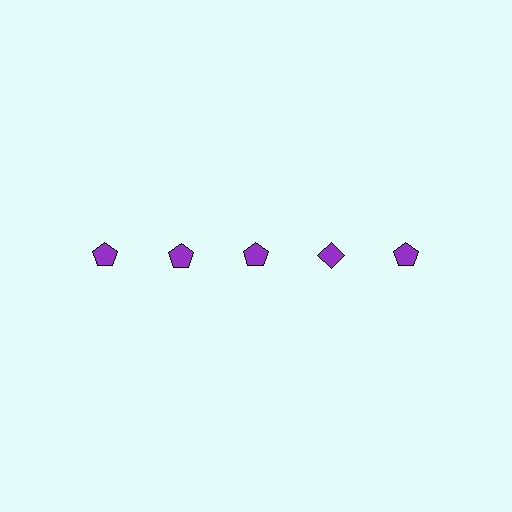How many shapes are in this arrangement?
There are 5 shapes arranged in a grid pattern.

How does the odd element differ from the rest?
It has a different shape: diamond instead of pentagon.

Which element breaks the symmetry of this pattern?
The purple diamond in the top row, second from right column breaks the symmetry. All other shapes are purple pentagons.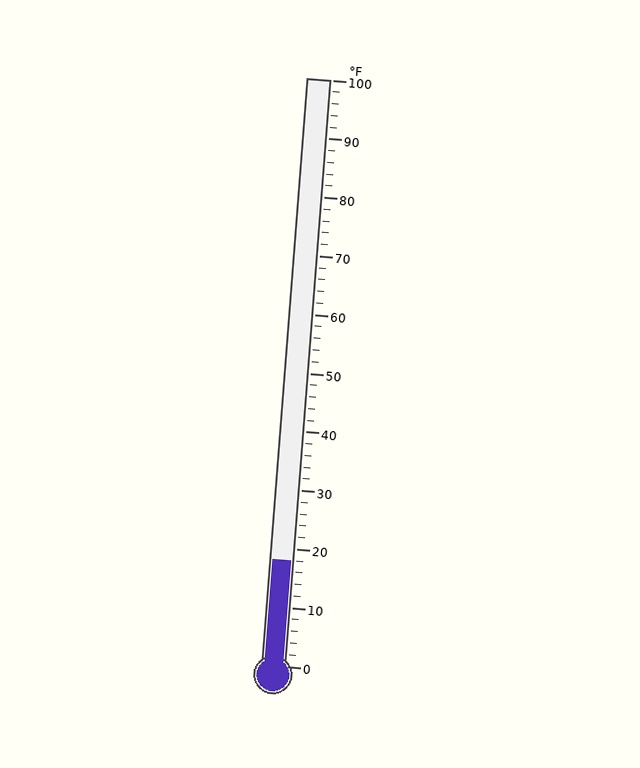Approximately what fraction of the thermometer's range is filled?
The thermometer is filled to approximately 20% of its range.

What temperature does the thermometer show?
The thermometer shows approximately 18°F.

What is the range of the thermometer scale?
The thermometer scale ranges from 0°F to 100°F.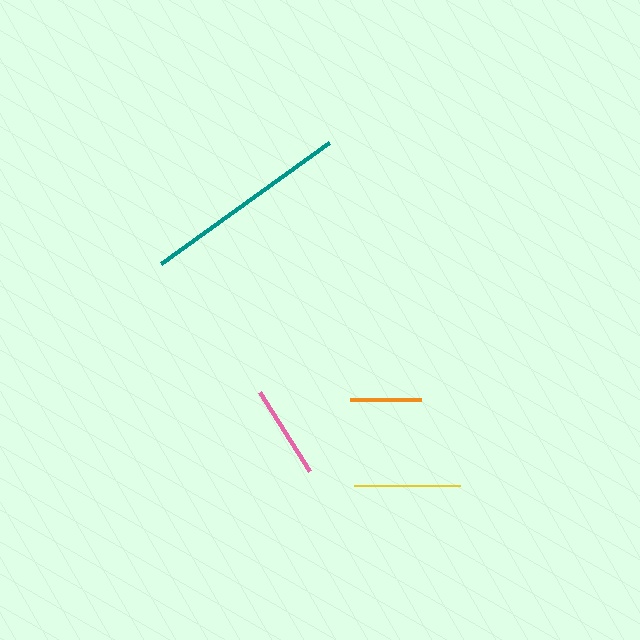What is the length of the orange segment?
The orange segment is approximately 71 pixels long.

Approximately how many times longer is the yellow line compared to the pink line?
The yellow line is approximately 1.1 times the length of the pink line.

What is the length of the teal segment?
The teal segment is approximately 207 pixels long.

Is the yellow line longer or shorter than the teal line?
The teal line is longer than the yellow line.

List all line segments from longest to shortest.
From longest to shortest: teal, yellow, pink, orange.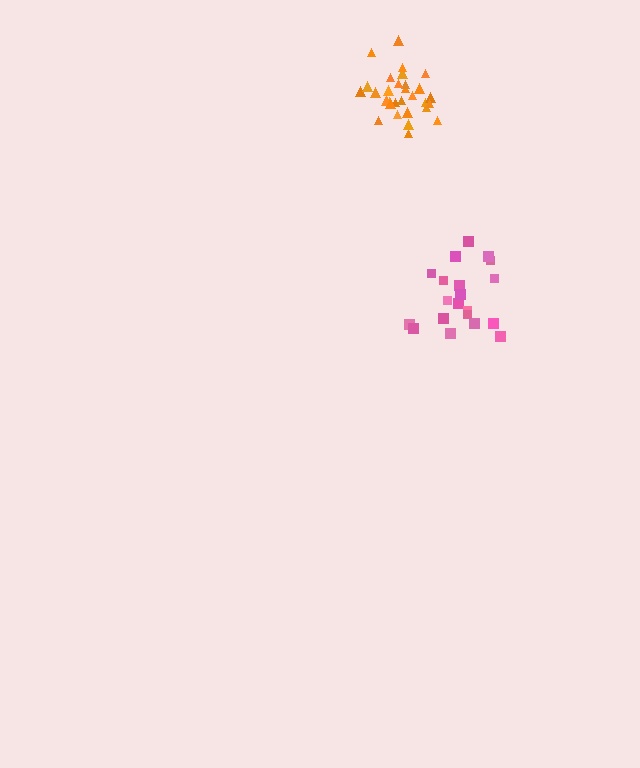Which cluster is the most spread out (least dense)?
Pink.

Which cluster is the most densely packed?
Orange.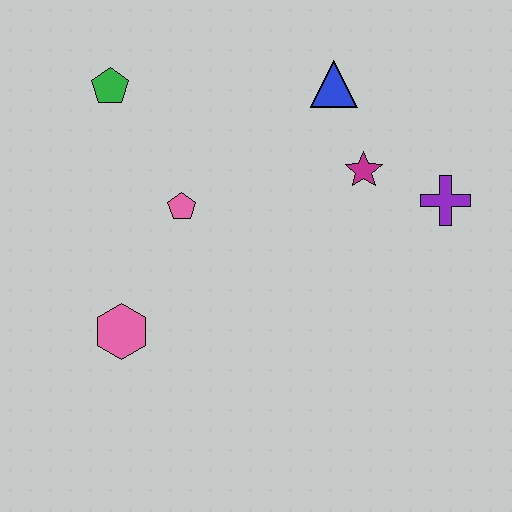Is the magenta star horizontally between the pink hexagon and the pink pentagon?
No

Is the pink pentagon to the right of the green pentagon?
Yes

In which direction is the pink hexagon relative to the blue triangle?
The pink hexagon is below the blue triangle.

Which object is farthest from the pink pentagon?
The purple cross is farthest from the pink pentagon.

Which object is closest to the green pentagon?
The pink pentagon is closest to the green pentagon.